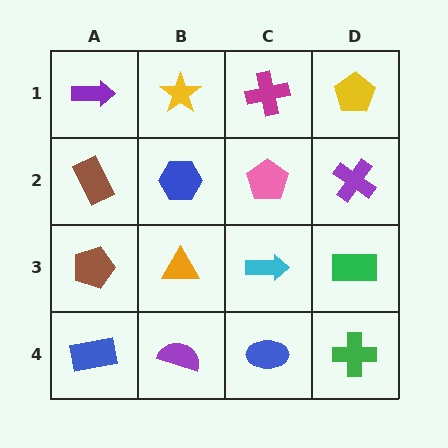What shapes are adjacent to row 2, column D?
A yellow pentagon (row 1, column D), a green rectangle (row 3, column D), a pink pentagon (row 2, column C).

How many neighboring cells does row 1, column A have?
2.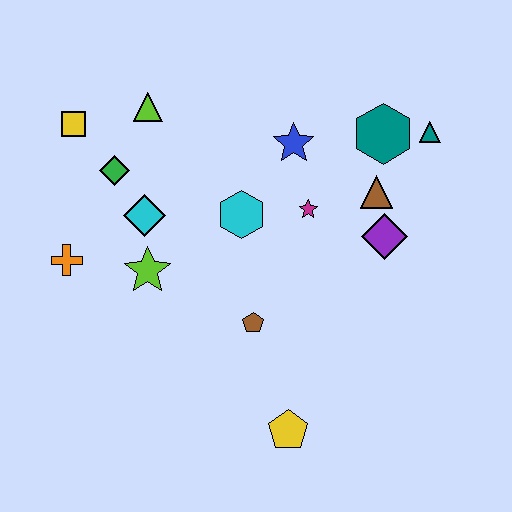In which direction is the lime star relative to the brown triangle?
The lime star is to the left of the brown triangle.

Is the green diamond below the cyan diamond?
No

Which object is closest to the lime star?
The cyan diamond is closest to the lime star.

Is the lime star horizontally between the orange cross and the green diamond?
No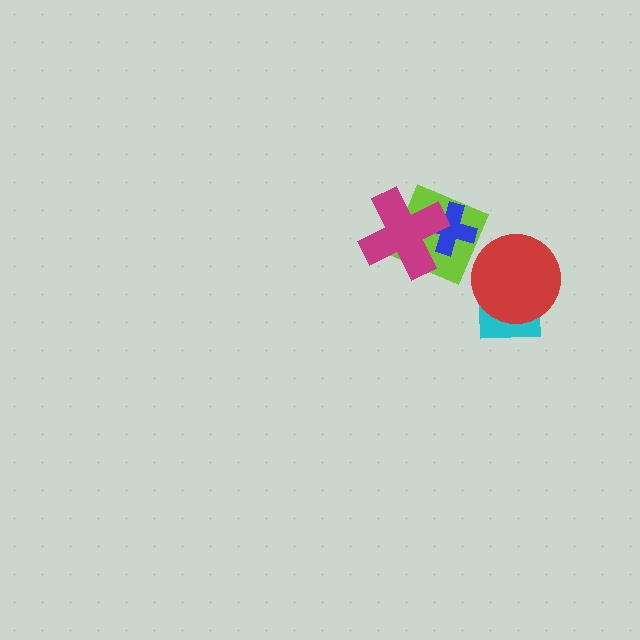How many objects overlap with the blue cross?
2 objects overlap with the blue cross.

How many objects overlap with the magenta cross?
2 objects overlap with the magenta cross.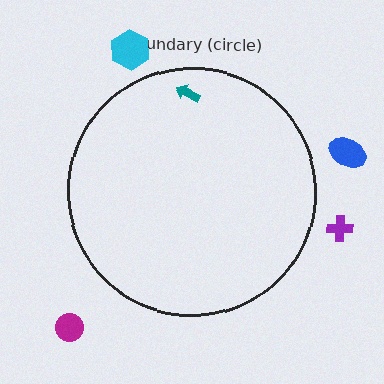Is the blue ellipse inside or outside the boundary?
Outside.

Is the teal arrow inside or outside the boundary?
Inside.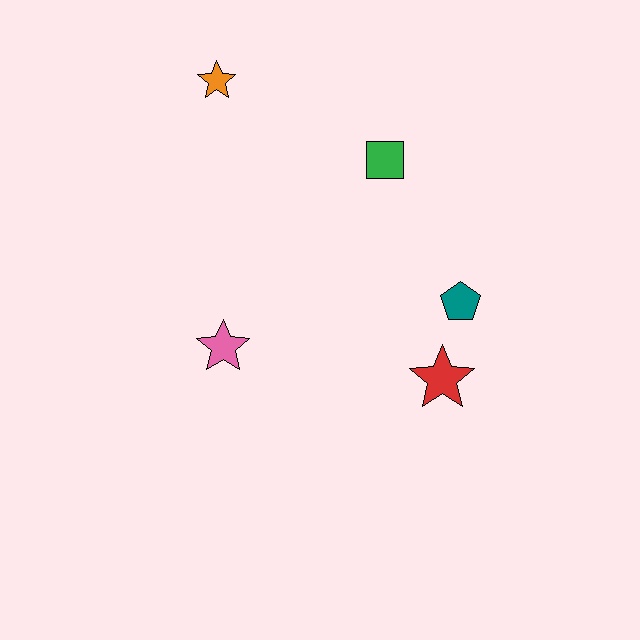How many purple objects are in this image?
There are no purple objects.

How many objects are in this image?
There are 5 objects.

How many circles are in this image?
There are no circles.